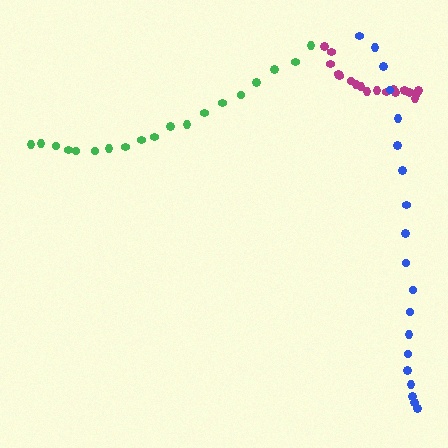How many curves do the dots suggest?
There are 3 distinct paths.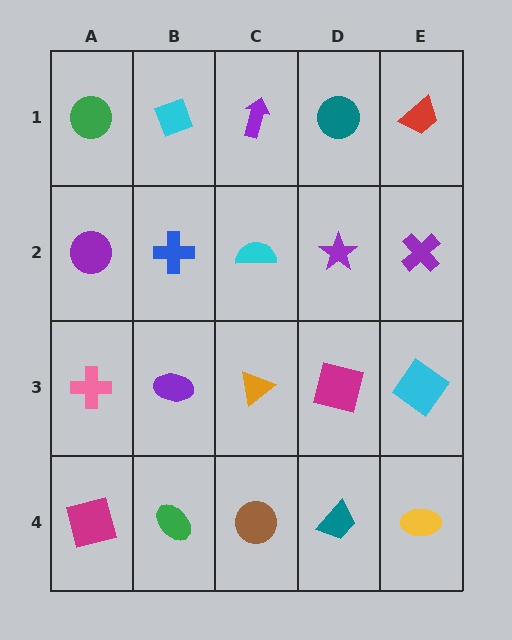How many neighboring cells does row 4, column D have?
3.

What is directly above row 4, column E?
A cyan diamond.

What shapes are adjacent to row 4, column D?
A magenta square (row 3, column D), a brown circle (row 4, column C), a yellow ellipse (row 4, column E).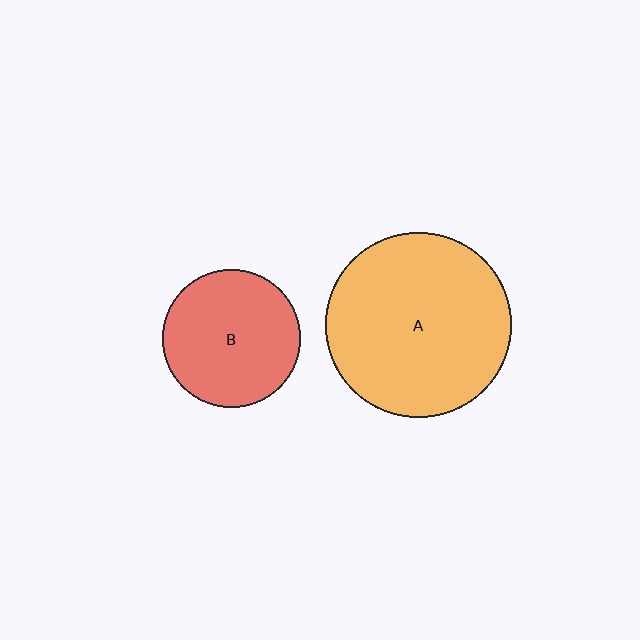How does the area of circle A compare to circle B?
Approximately 1.8 times.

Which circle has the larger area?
Circle A (orange).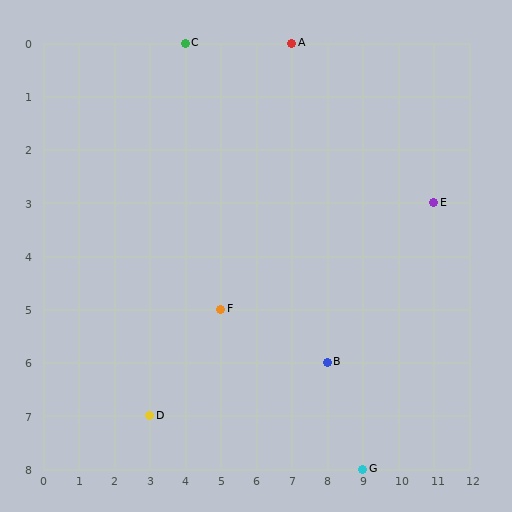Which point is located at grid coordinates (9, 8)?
Point G is at (9, 8).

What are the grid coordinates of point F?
Point F is at grid coordinates (5, 5).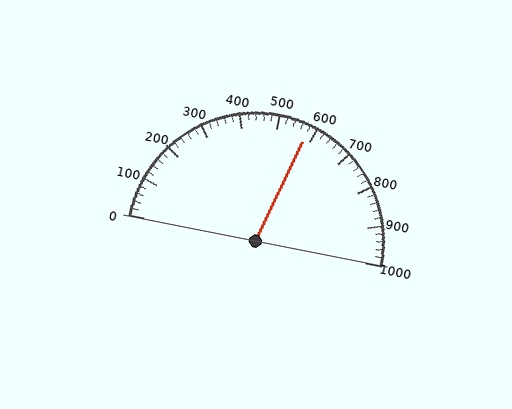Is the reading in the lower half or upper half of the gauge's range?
The reading is in the upper half of the range (0 to 1000).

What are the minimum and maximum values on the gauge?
The gauge ranges from 0 to 1000.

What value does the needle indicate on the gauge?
The needle indicates approximately 580.